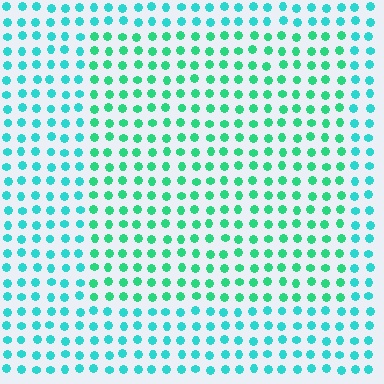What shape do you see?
I see a rectangle.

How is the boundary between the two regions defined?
The boundary is defined purely by a slight shift in hue (about 28 degrees). Spacing, size, and orientation are identical on both sides.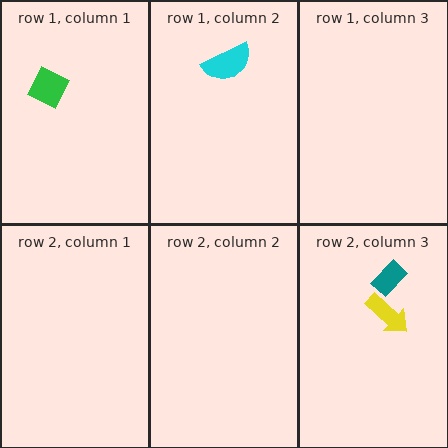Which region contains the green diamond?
The row 1, column 1 region.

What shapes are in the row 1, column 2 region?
The cyan semicircle.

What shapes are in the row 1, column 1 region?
The green diamond.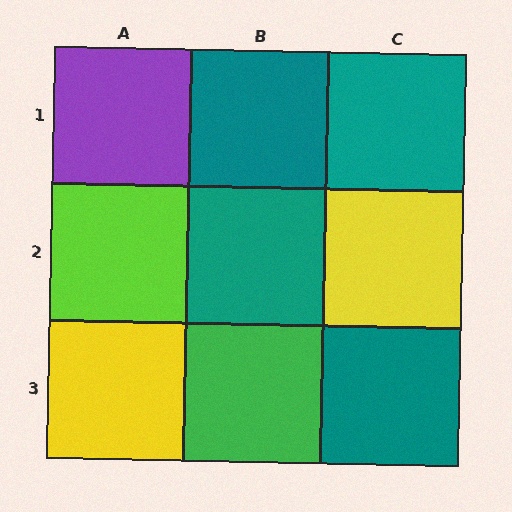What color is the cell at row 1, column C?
Teal.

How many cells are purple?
1 cell is purple.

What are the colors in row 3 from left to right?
Yellow, green, teal.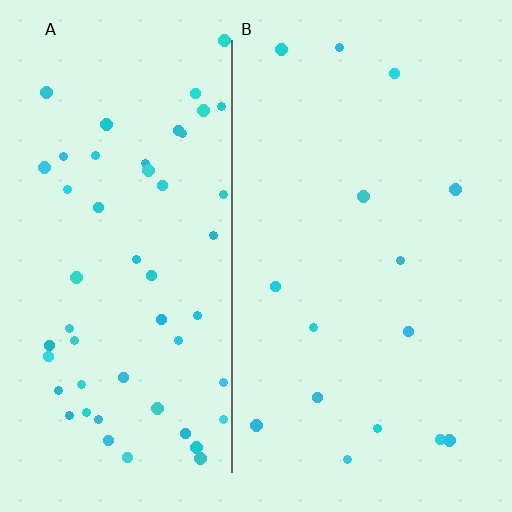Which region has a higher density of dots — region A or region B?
A (the left).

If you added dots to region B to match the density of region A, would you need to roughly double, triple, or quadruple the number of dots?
Approximately quadruple.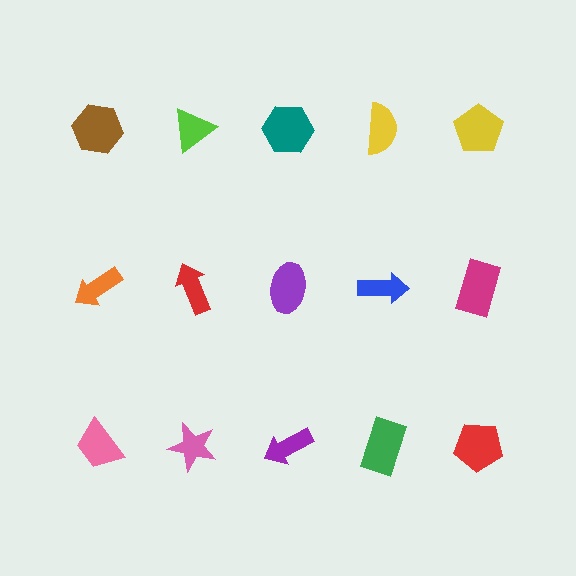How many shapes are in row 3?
5 shapes.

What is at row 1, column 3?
A teal hexagon.